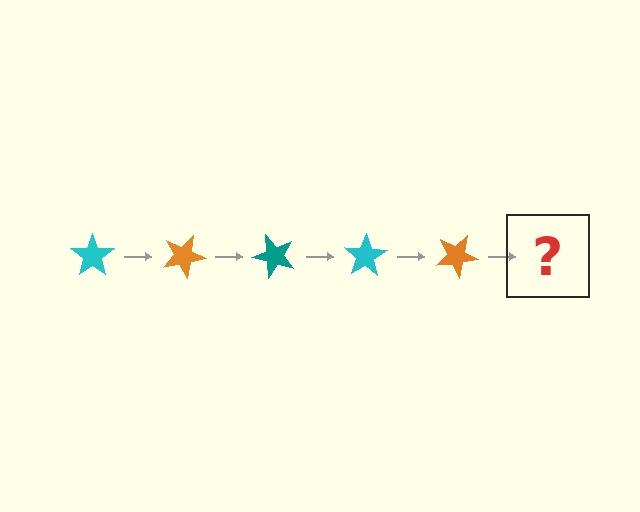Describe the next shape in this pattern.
It should be a teal star, rotated 125 degrees from the start.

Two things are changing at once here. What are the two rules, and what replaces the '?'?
The two rules are that it rotates 25 degrees each step and the color cycles through cyan, orange, and teal. The '?' should be a teal star, rotated 125 degrees from the start.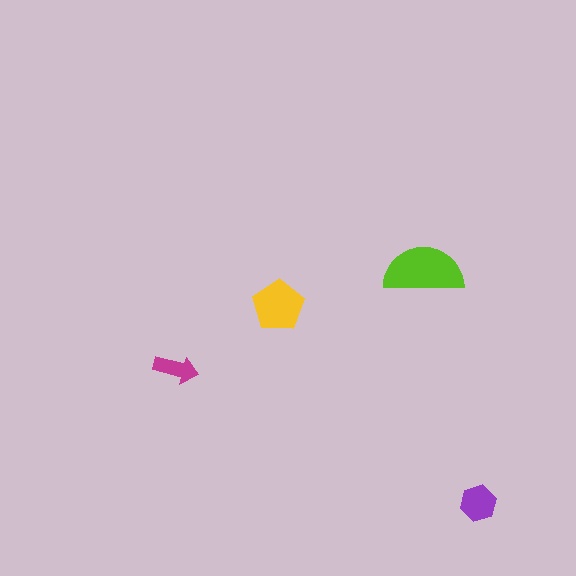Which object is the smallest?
The magenta arrow.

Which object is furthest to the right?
The purple hexagon is rightmost.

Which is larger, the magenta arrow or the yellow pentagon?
The yellow pentagon.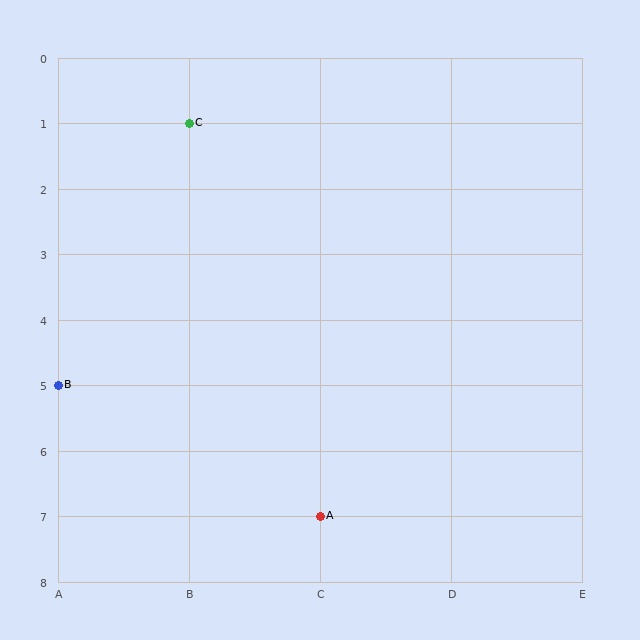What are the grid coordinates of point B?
Point B is at grid coordinates (A, 5).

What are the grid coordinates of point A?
Point A is at grid coordinates (C, 7).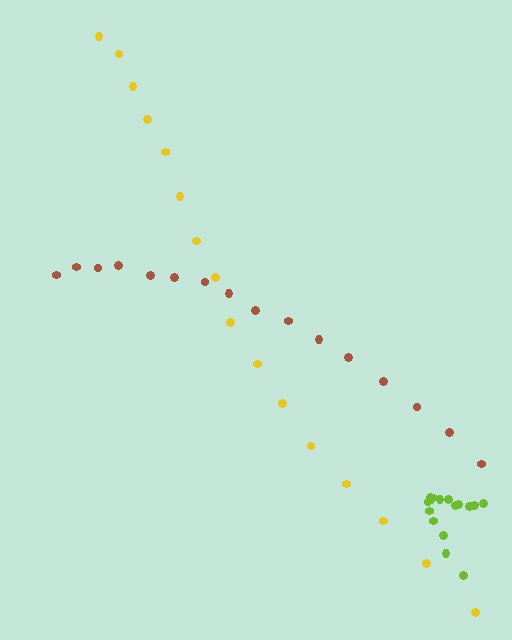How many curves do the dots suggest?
There are 3 distinct paths.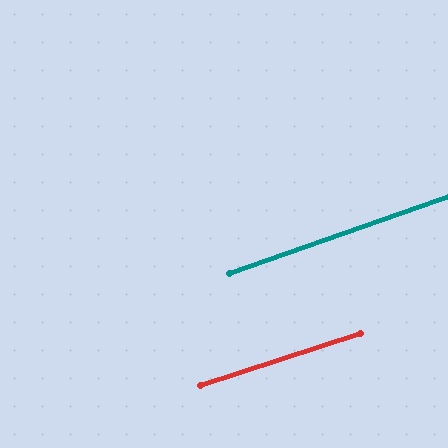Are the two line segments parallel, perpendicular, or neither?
Parallel — their directions differ by only 1.4°.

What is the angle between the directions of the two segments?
Approximately 1 degree.